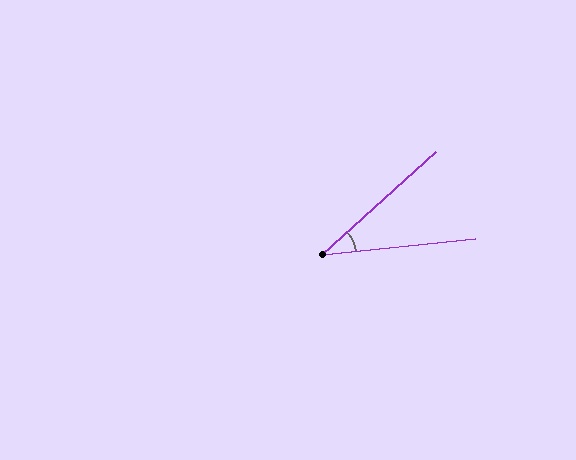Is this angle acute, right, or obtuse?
It is acute.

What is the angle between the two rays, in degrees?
Approximately 36 degrees.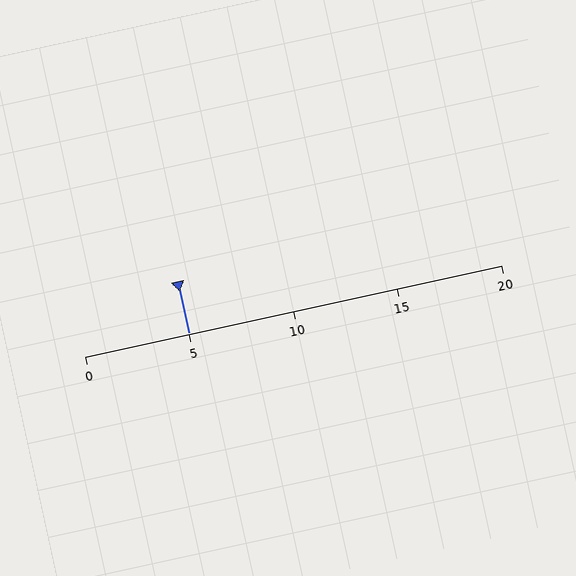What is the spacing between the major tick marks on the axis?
The major ticks are spaced 5 apart.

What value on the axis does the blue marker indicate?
The marker indicates approximately 5.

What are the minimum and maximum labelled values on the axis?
The axis runs from 0 to 20.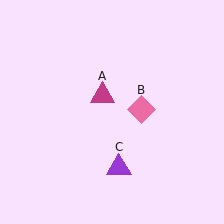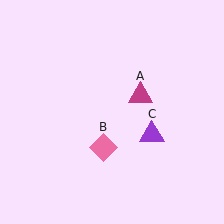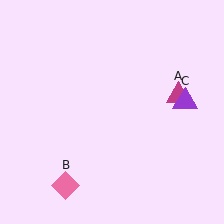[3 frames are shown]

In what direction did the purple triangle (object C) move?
The purple triangle (object C) moved up and to the right.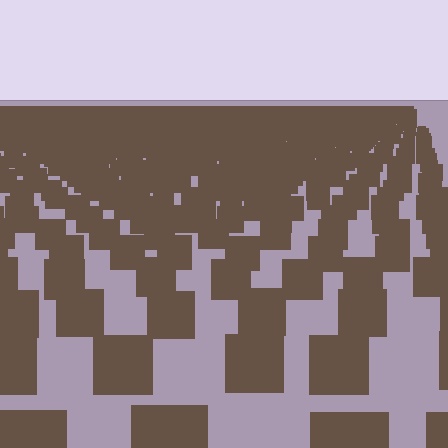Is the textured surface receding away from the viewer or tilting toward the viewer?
The surface is receding away from the viewer. Texture elements get smaller and denser toward the top.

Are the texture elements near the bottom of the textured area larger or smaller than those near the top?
Larger. Near the bottom, elements are closer to the viewer and appear at a bigger on-screen size.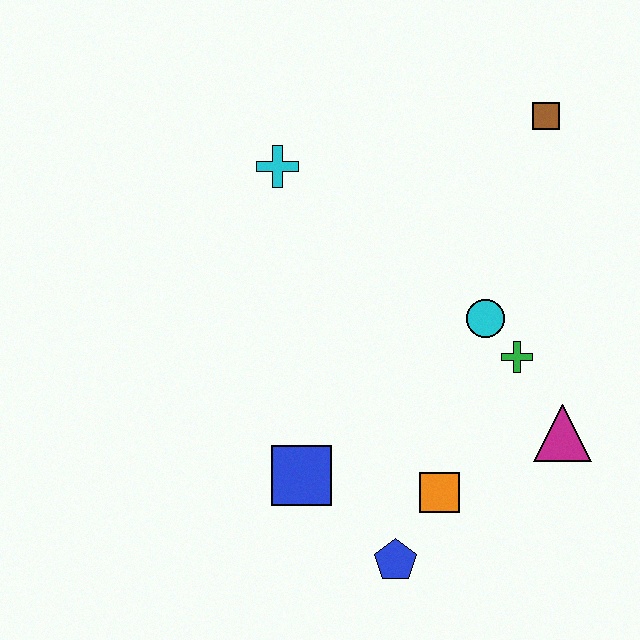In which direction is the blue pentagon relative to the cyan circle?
The blue pentagon is below the cyan circle.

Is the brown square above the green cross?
Yes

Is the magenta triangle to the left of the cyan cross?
No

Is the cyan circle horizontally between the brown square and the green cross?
No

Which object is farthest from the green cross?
The cyan cross is farthest from the green cross.